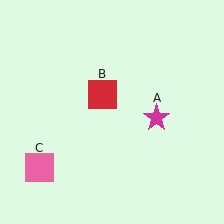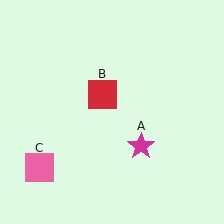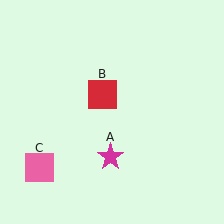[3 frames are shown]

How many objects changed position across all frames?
1 object changed position: magenta star (object A).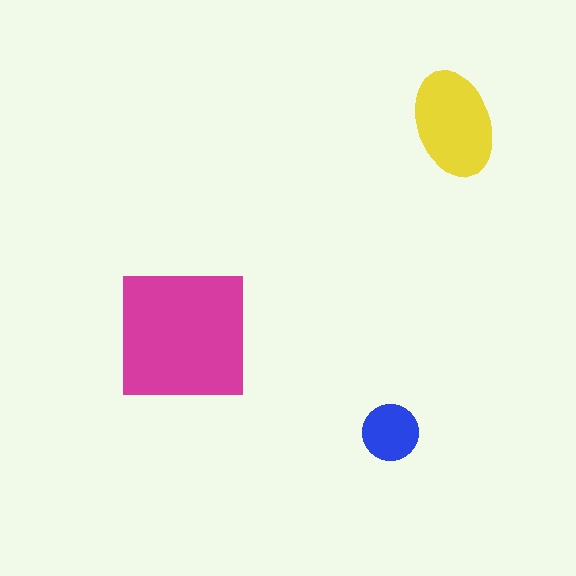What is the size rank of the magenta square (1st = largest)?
1st.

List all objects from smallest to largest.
The blue circle, the yellow ellipse, the magenta square.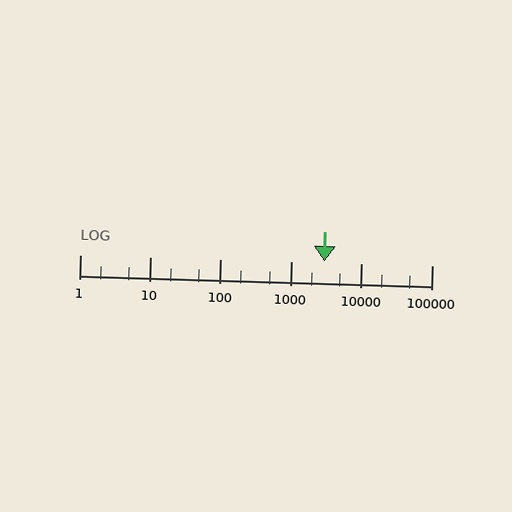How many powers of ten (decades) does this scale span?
The scale spans 5 decades, from 1 to 100000.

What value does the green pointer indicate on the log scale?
The pointer indicates approximately 3000.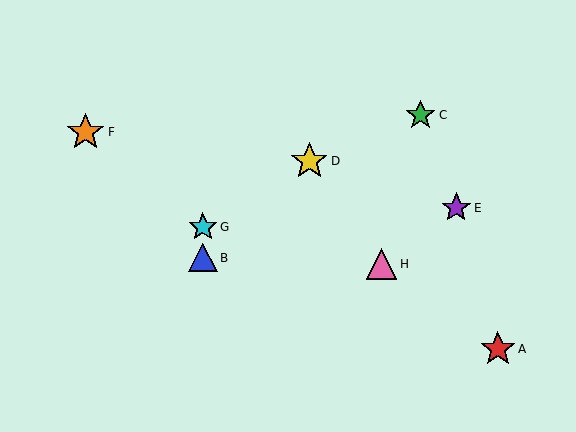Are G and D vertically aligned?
No, G is at x≈203 and D is at x≈309.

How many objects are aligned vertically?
2 objects (B, G) are aligned vertically.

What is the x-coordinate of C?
Object C is at x≈421.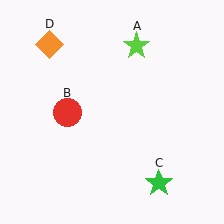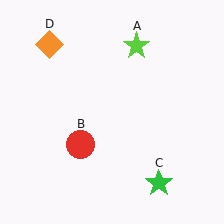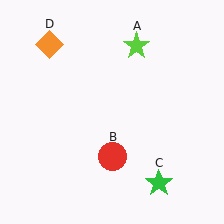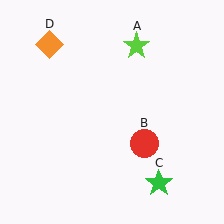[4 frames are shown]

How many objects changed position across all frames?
1 object changed position: red circle (object B).